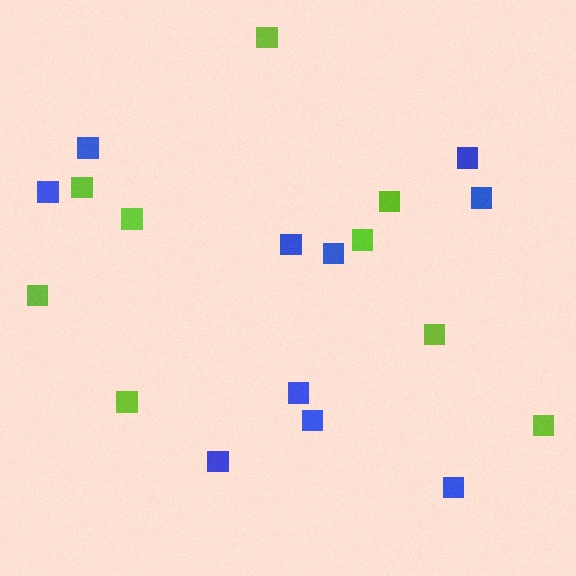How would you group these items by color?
There are 2 groups: one group of lime squares (9) and one group of blue squares (10).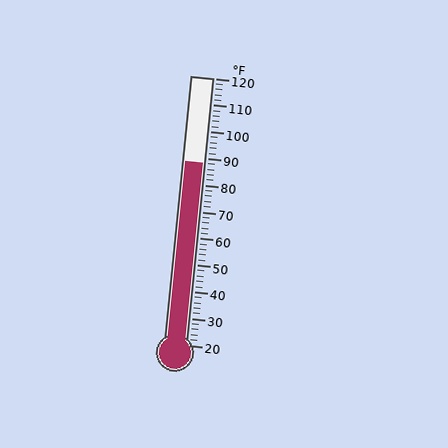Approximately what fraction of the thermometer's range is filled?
The thermometer is filled to approximately 70% of its range.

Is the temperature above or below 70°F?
The temperature is above 70°F.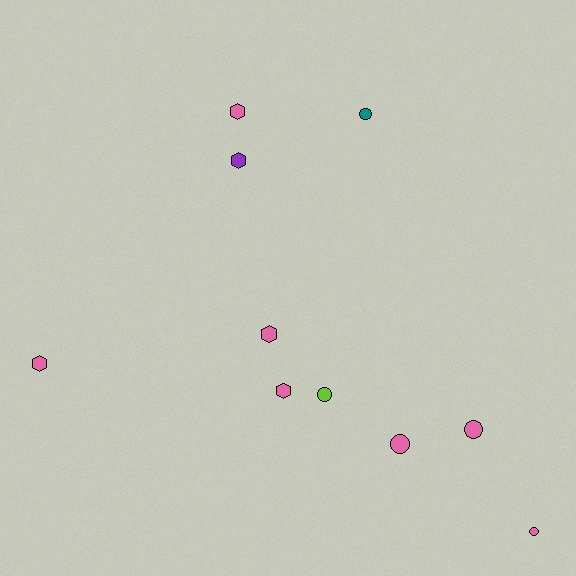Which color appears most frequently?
Pink, with 7 objects.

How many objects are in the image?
There are 10 objects.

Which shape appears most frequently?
Hexagon, with 5 objects.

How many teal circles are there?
There is 1 teal circle.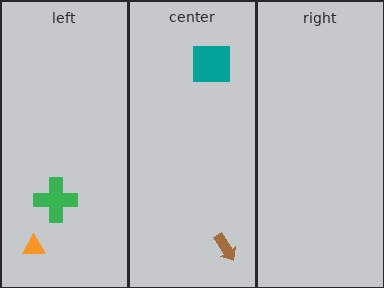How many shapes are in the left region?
2.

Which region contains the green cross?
The left region.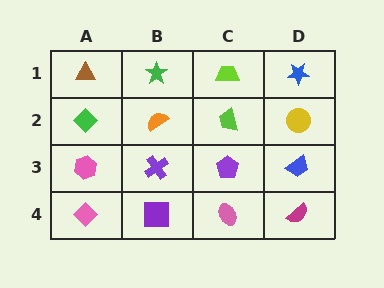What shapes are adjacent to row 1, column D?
A yellow circle (row 2, column D), a lime trapezoid (row 1, column C).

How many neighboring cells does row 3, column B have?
4.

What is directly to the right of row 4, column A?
A purple square.